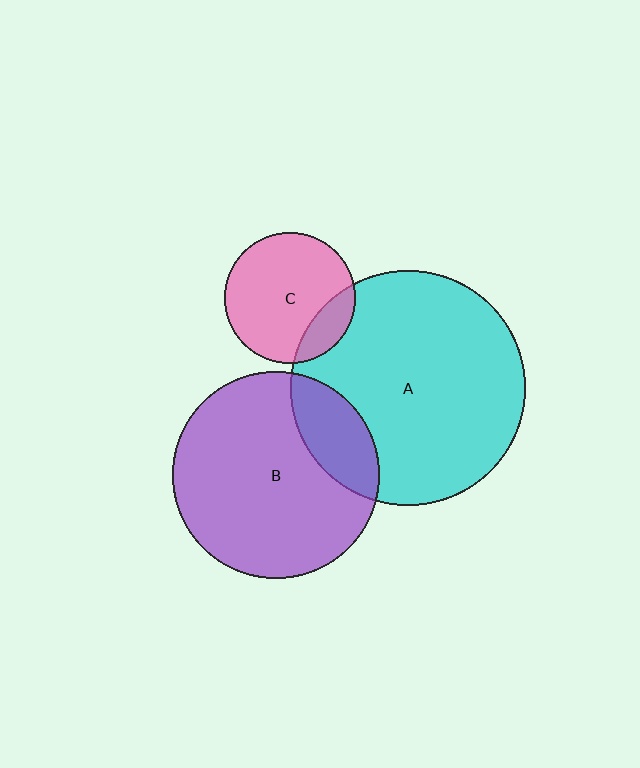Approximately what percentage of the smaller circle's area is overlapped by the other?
Approximately 20%.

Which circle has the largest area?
Circle A (cyan).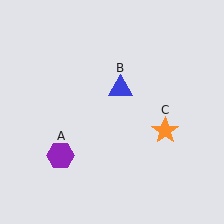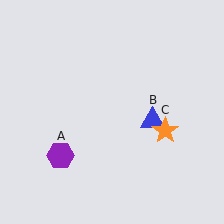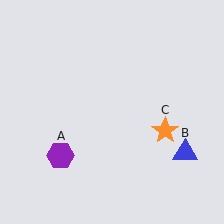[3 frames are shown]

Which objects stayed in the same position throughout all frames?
Purple hexagon (object A) and orange star (object C) remained stationary.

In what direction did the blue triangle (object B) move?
The blue triangle (object B) moved down and to the right.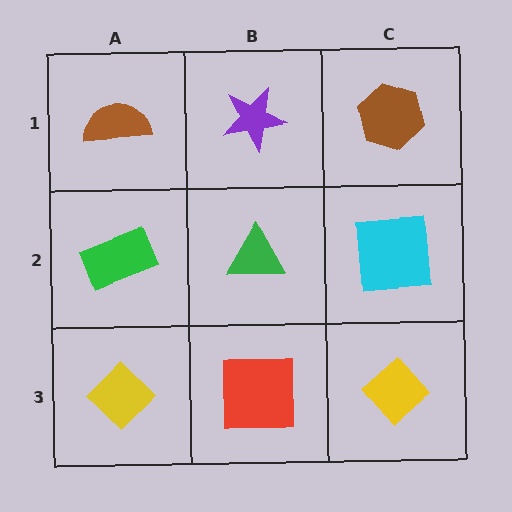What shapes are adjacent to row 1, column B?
A green triangle (row 2, column B), a brown semicircle (row 1, column A), a brown hexagon (row 1, column C).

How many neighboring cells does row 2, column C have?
3.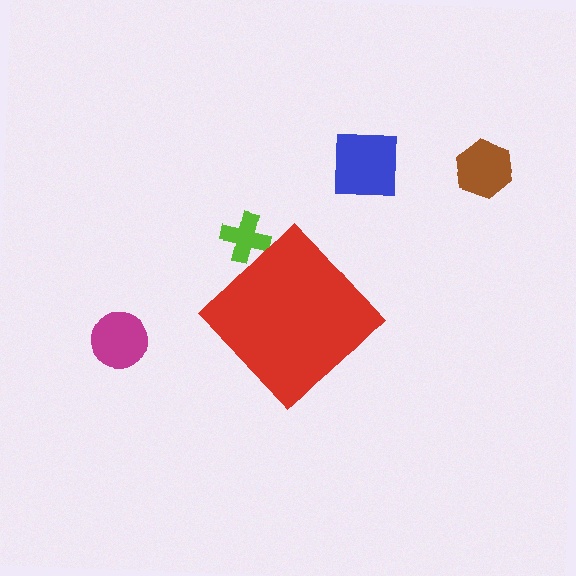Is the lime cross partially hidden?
Yes, the lime cross is partially hidden behind the red diamond.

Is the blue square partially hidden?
No, the blue square is fully visible.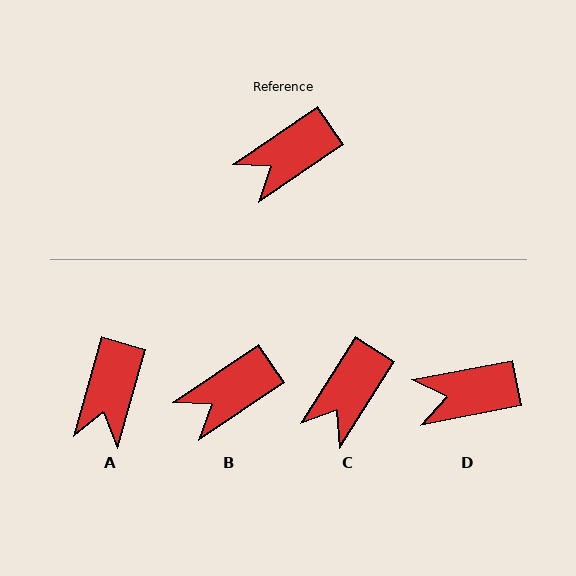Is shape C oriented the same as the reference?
No, it is off by about 24 degrees.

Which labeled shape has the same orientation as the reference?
B.